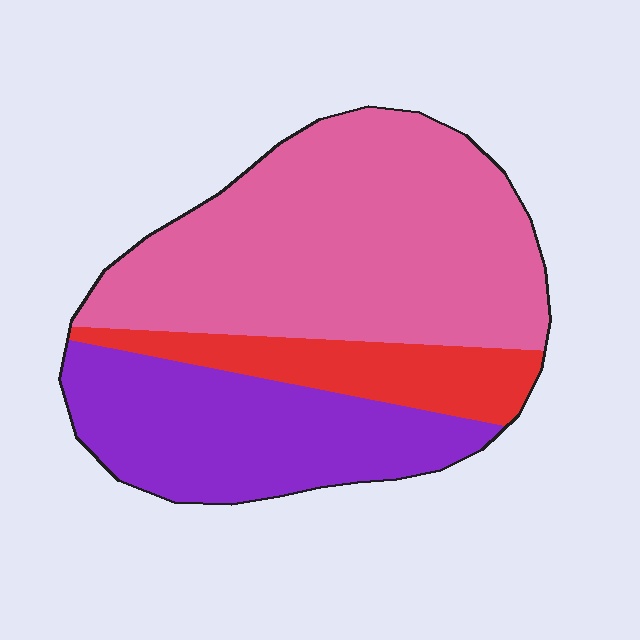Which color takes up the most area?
Pink, at roughly 55%.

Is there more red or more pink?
Pink.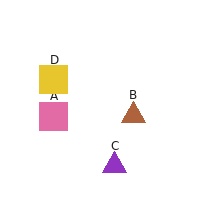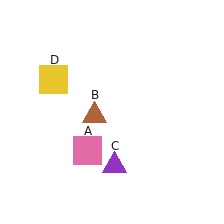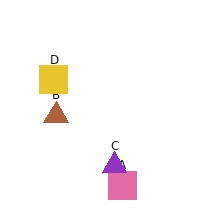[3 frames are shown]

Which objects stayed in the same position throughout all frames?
Purple triangle (object C) and yellow square (object D) remained stationary.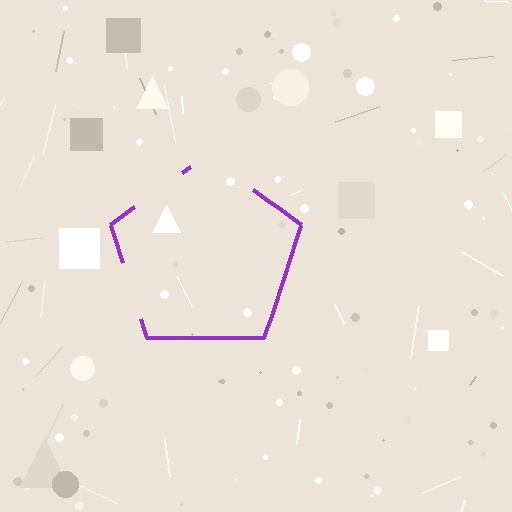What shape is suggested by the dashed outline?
The dashed outline suggests a pentagon.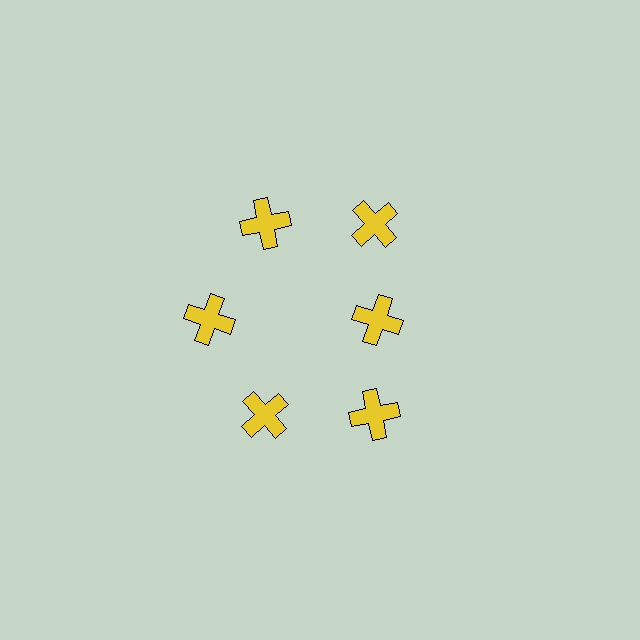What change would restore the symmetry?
The symmetry would be restored by moving it outward, back onto the ring so that all 6 crosses sit at equal angles and equal distance from the center.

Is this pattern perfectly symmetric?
No. The 6 yellow crosses are arranged in a ring, but one element near the 3 o'clock position is pulled inward toward the center, breaking the 6-fold rotational symmetry.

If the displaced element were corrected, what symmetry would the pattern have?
It would have 6-fold rotational symmetry — the pattern would map onto itself every 60 degrees.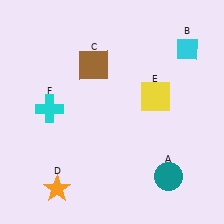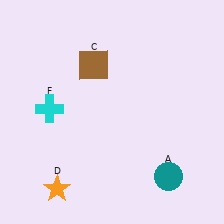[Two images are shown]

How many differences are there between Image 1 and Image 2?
There are 2 differences between the two images.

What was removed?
The cyan diamond (B), the yellow square (E) were removed in Image 2.